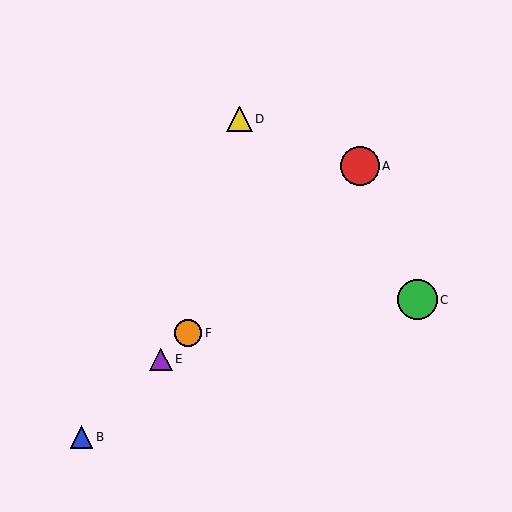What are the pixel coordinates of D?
Object D is at (239, 119).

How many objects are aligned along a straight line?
4 objects (A, B, E, F) are aligned along a straight line.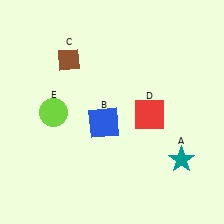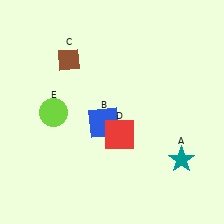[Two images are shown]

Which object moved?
The red square (D) moved left.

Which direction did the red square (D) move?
The red square (D) moved left.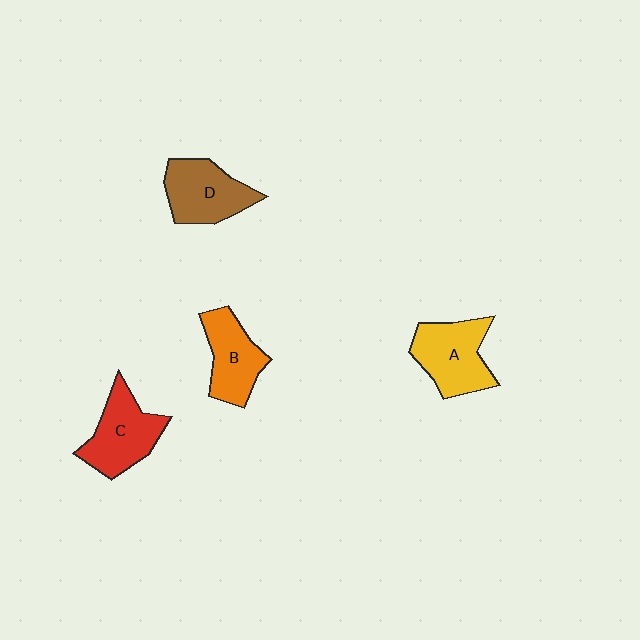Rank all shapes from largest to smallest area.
From largest to smallest: A (yellow), C (red), D (brown), B (orange).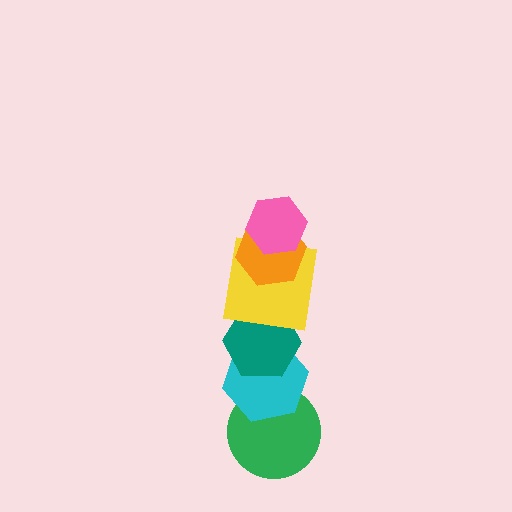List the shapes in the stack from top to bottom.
From top to bottom: the pink hexagon, the orange hexagon, the yellow square, the teal hexagon, the cyan hexagon, the green circle.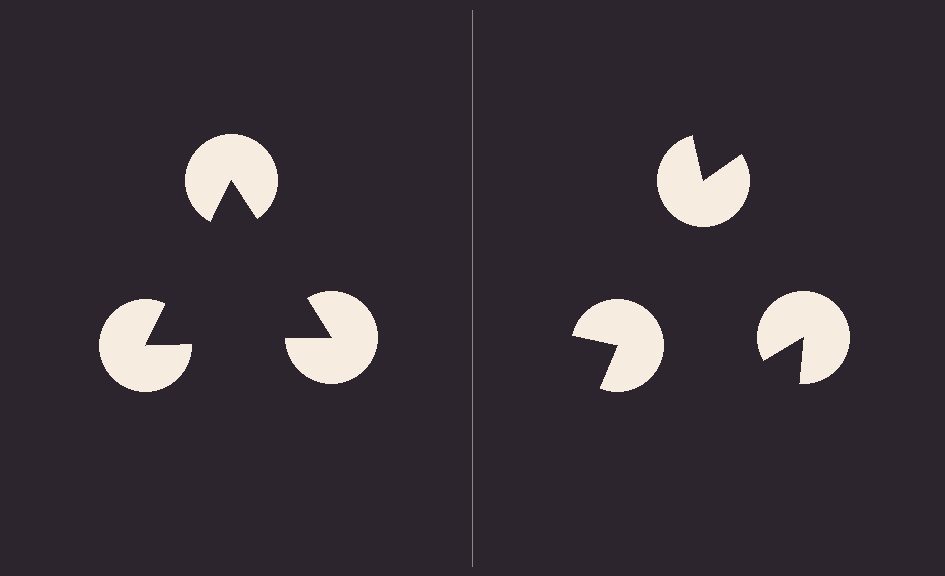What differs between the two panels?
The pac-man discs are positioned identically on both sides; only the wedge orientations differ. On the left they align to a triangle; on the right they are misaligned.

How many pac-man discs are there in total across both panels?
6 — 3 on each side.